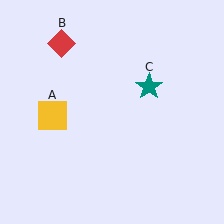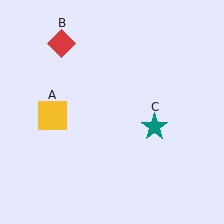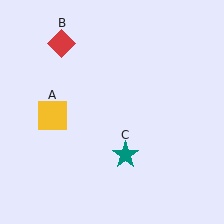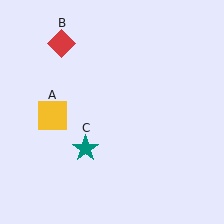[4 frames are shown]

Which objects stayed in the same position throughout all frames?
Yellow square (object A) and red diamond (object B) remained stationary.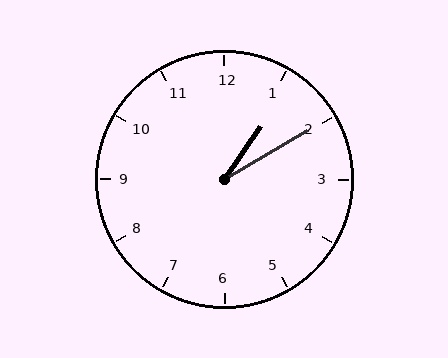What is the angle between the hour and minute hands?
Approximately 25 degrees.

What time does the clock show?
1:10.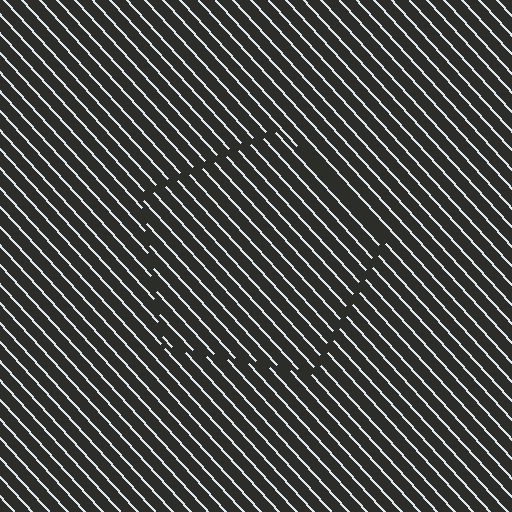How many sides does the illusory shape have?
5 sides — the line-ends trace a pentagon.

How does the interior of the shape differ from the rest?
The interior of the shape contains the same grating, shifted by half a period — the contour is defined by the phase discontinuity where line-ends from the inner and outer gratings abut.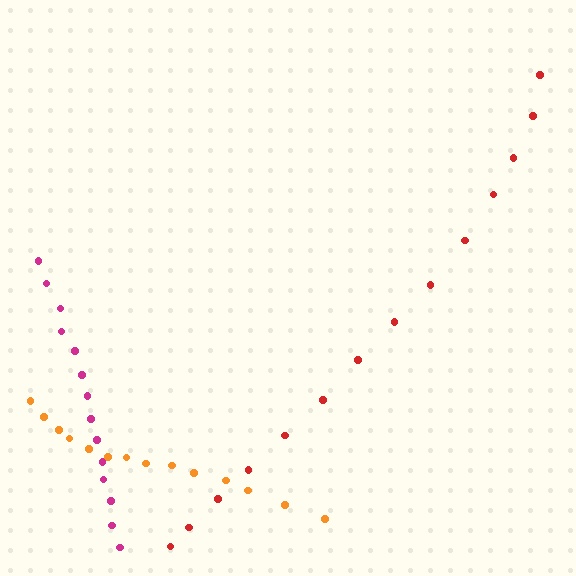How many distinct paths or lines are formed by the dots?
There are 3 distinct paths.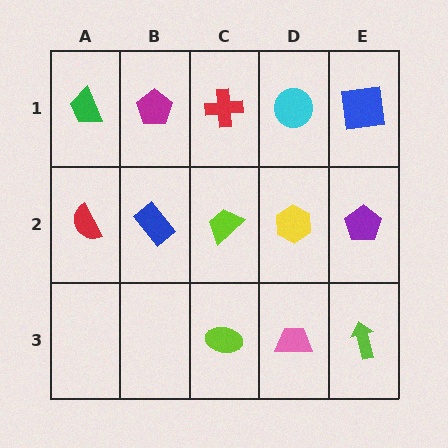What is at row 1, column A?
A green trapezoid.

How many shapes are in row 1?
5 shapes.